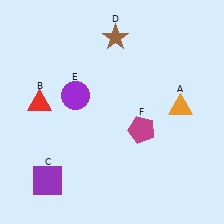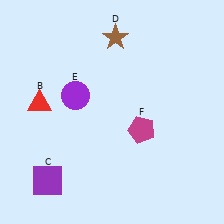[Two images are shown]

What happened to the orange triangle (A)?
The orange triangle (A) was removed in Image 2. It was in the top-right area of Image 1.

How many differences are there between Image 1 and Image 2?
There is 1 difference between the two images.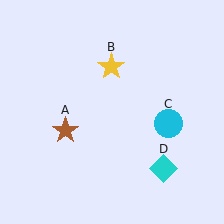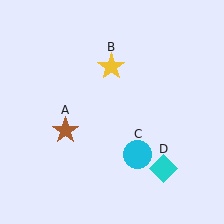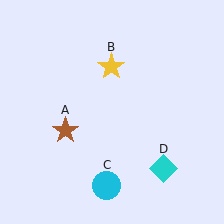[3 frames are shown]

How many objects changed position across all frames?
1 object changed position: cyan circle (object C).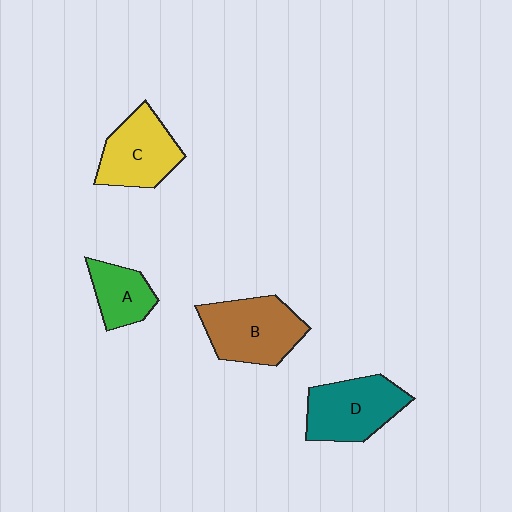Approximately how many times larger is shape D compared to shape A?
Approximately 1.6 times.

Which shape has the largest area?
Shape B (brown).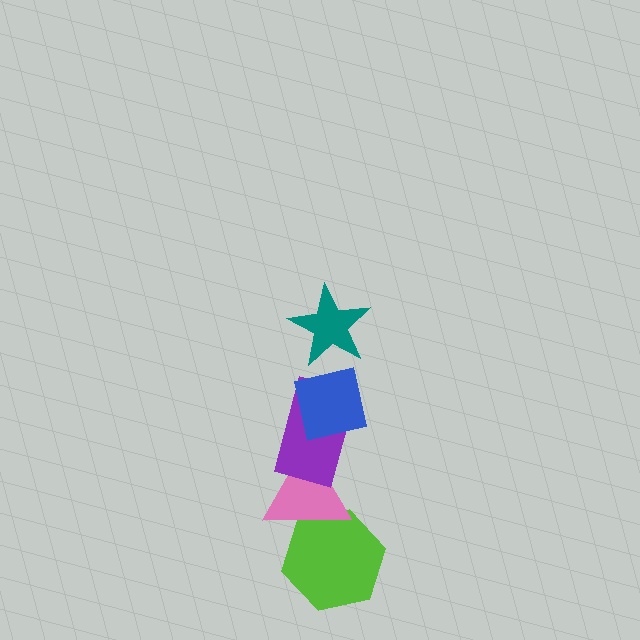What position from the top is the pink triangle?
The pink triangle is 4th from the top.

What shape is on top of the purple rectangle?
The blue square is on top of the purple rectangle.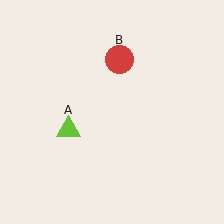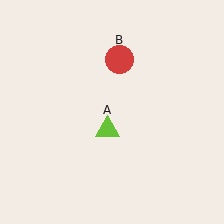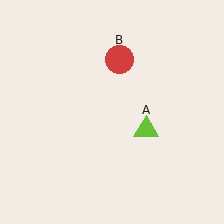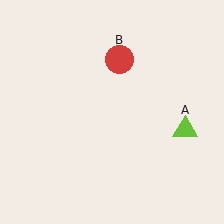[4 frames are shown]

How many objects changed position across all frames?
1 object changed position: lime triangle (object A).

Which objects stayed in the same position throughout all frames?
Red circle (object B) remained stationary.